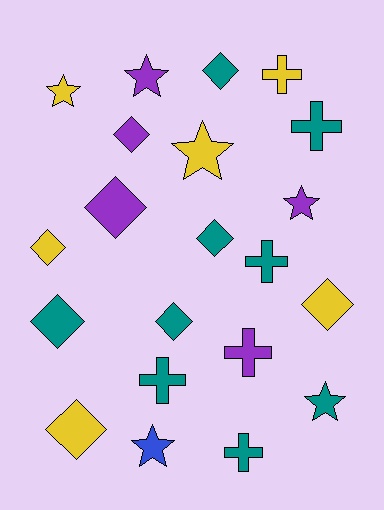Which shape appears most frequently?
Diamond, with 9 objects.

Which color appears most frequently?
Teal, with 9 objects.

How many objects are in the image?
There are 21 objects.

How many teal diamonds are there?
There are 4 teal diamonds.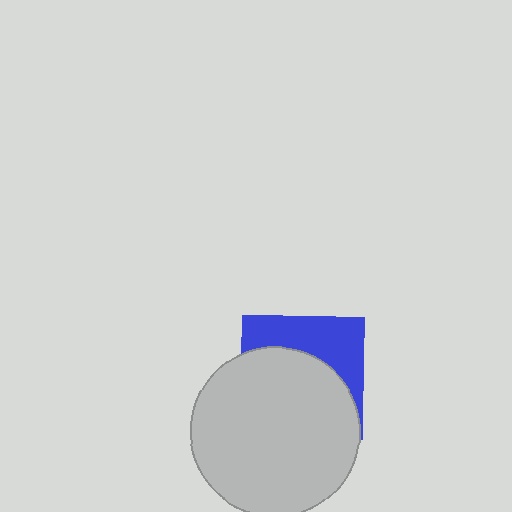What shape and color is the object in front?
The object in front is a light gray circle.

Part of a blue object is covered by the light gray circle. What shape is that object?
It is a square.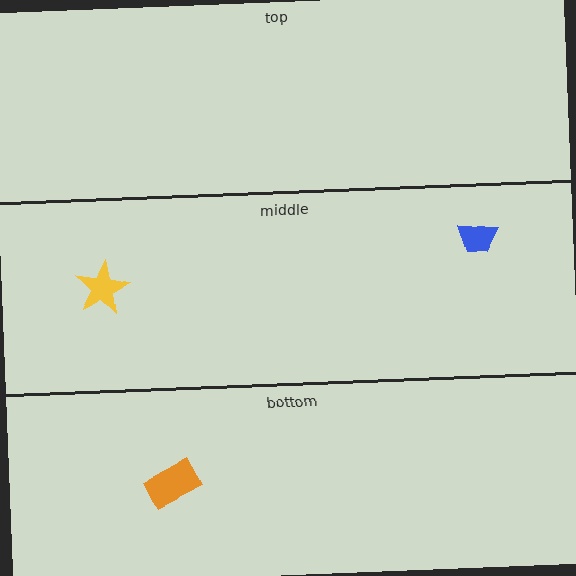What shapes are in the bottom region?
The orange rectangle.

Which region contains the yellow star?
The middle region.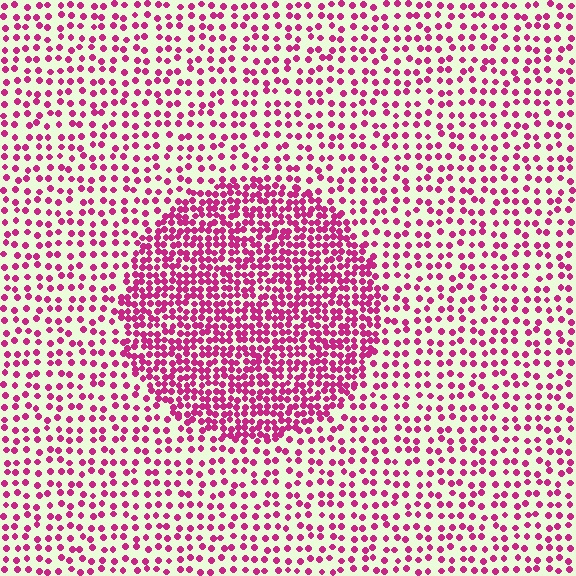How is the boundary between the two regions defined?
The boundary is defined by a change in element density (approximately 2.2x ratio). All elements are the same color, size, and shape.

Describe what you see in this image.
The image contains small magenta elements arranged at two different densities. A circle-shaped region is visible where the elements are more densely packed than the surrounding area.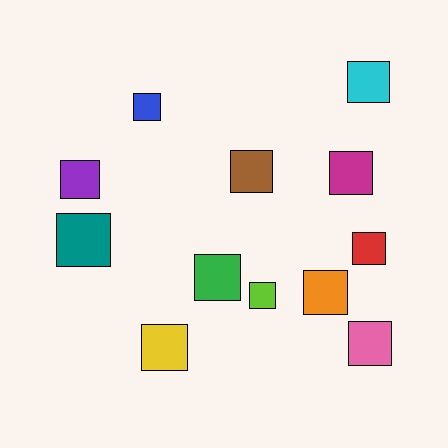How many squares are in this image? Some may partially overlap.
There are 12 squares.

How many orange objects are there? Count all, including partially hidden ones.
There is 1 orange object.